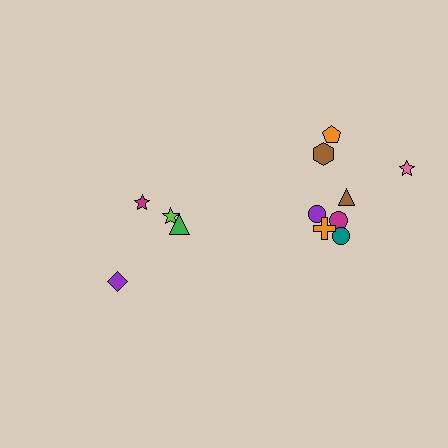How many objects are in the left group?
There are 4 objects.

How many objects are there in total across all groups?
There are 12 objects.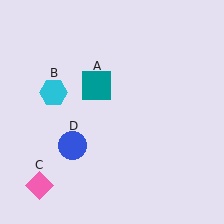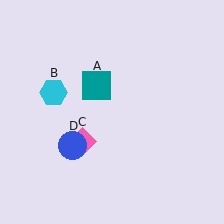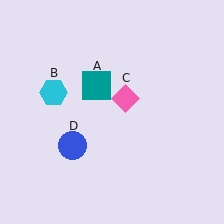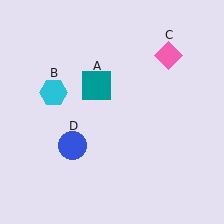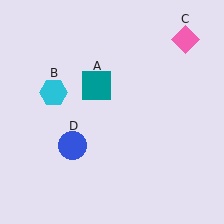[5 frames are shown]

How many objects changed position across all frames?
1 object changed position: pink diamond (object C).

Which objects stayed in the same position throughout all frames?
Teal square (object A) and cyan hexagon (object B) and blue circle (object D) remained stationary.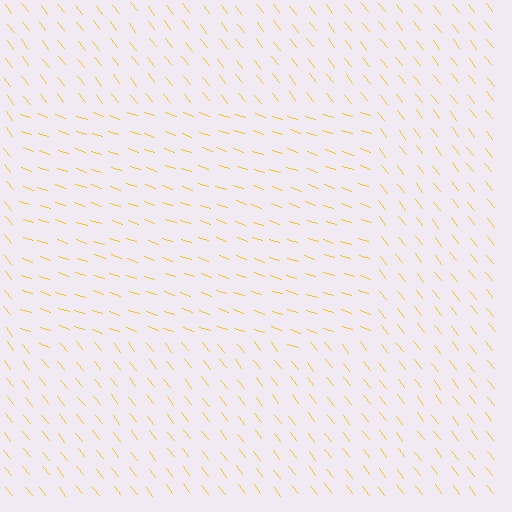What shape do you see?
I see a rectangle.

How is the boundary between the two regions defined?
The boundary is defined purely by a change in line orientation (approximately 33 degrees difference). All lines are the same color and thickness.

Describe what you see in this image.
The image is filled with small yellow line segments. A rectangle region in the image has lines oriented differently from the surrounding lines, creating a visible texture boundary.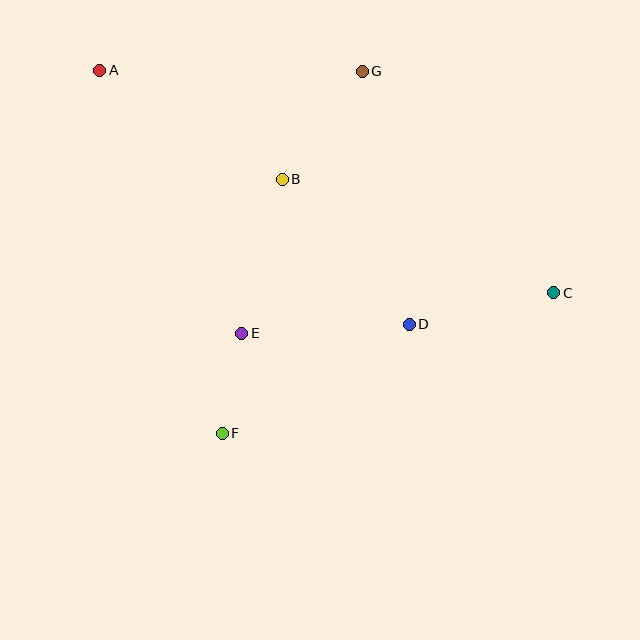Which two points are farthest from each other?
Points A and C are farthest from each other.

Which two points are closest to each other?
Points E and F are closest to each other.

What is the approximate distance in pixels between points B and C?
The distance between B and C is approximately 294 pixels.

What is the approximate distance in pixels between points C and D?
The distance between C and D is approximately 148 pixels.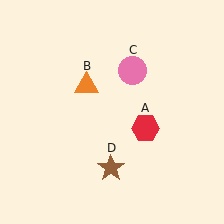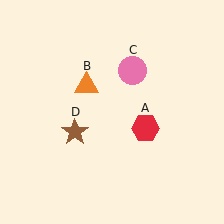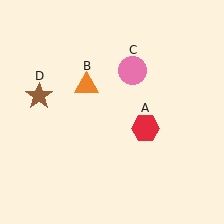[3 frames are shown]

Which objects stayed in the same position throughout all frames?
Red hexagon (object A) and orange triangle (object B) and pink circle (object C) remained stationary.